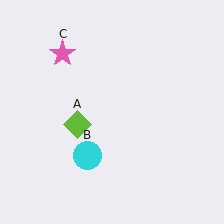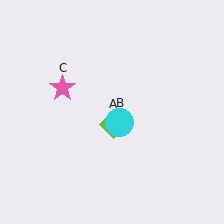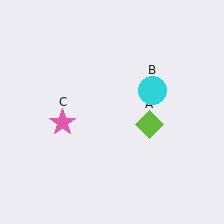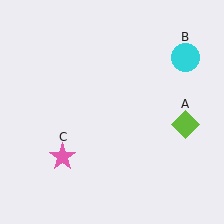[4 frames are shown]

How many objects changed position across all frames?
3 objects changed position: lime diamond (object A), cyan circle (object B), pink star (object C).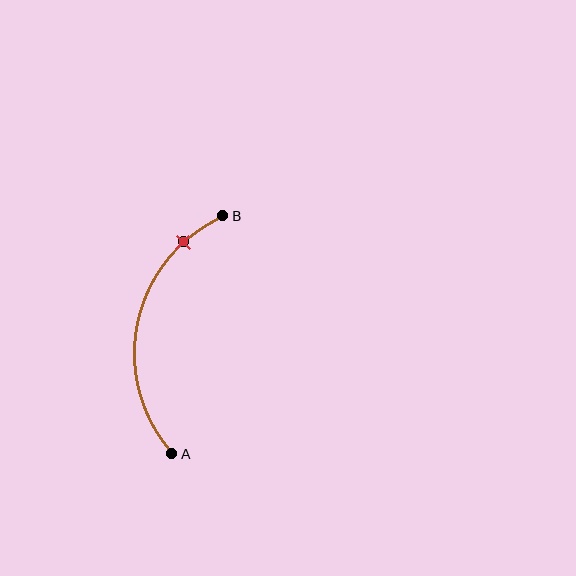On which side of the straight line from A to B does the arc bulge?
The arc bulges to the left of the straight line connecting A and B.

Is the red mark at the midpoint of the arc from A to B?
No. The red mark lies on the arc but is closer to endpoint B. The arc midpoint would be at the point on the curve equidistant along the arc from both A and B.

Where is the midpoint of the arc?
The arc midpoint is the point on the curve farthest from the straight line joining A and B. It sits to the left of that line.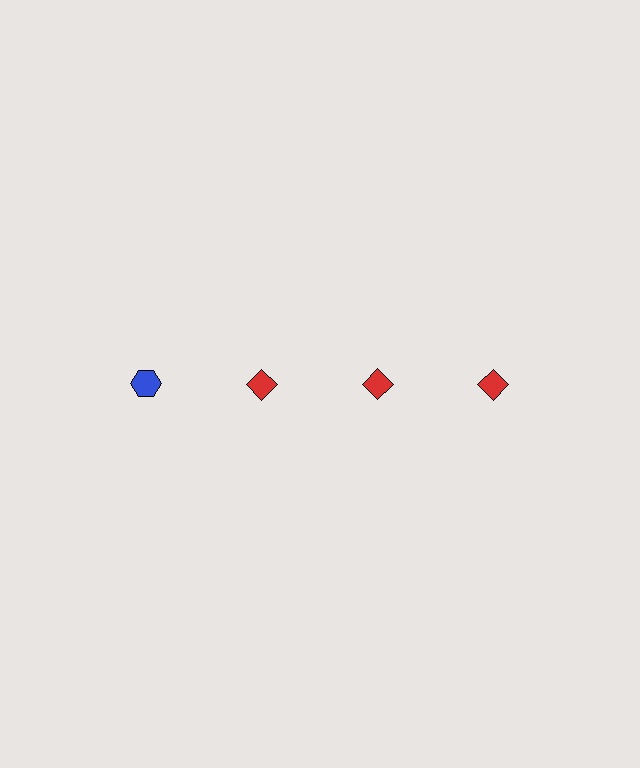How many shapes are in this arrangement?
There are 4 shapes arranged in a grid pattern.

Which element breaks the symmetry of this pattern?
The blue hexagon in the top row, leftmost column breaks the symmetry. All other shapes are red diamonds.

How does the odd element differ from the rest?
It differs in both color (blue instead of red) and shape (hexagon instead of diamond).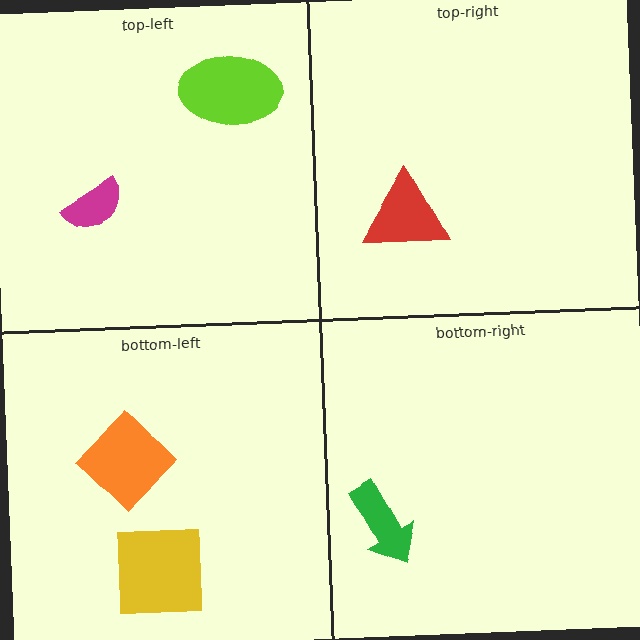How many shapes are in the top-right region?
1.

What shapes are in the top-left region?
The magenta semicircle, the lime ellipse.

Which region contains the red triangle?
The top-right region.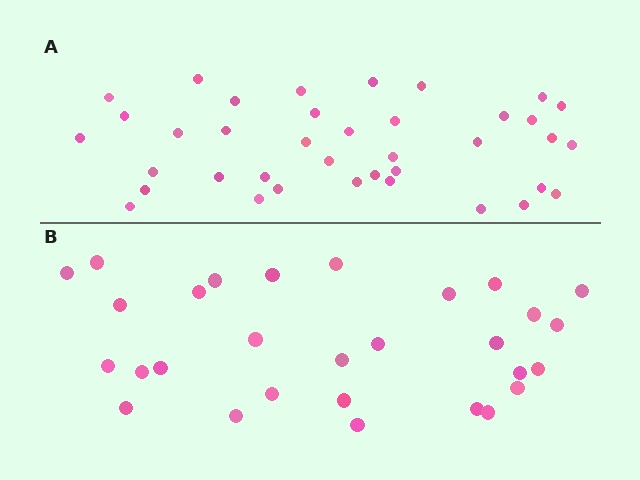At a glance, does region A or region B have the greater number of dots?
Region A (the top region) has more dots.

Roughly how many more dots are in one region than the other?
Region A has roughly 8 or so more dots than region B.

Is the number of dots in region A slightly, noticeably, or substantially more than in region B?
Region A has noticeably more, but not dramatically so. The ratio is roughly 1.3 to 1.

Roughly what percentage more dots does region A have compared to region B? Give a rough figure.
About 30% more.